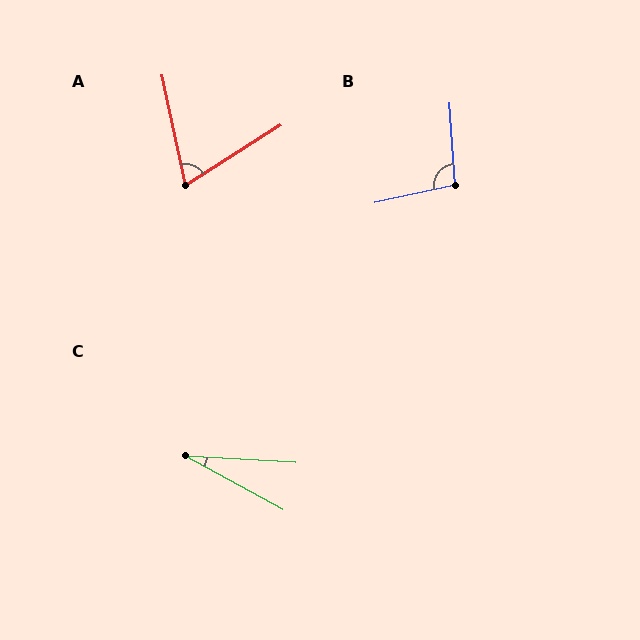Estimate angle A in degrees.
Approximately 70 degrees.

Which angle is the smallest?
C, at approximately 25 degrees.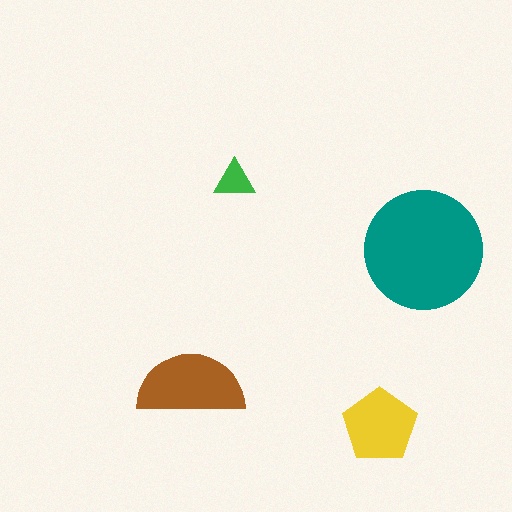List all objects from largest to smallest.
The teal circle, the brown semicircle, the yellow pentagon, the green triangle.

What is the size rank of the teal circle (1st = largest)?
1st.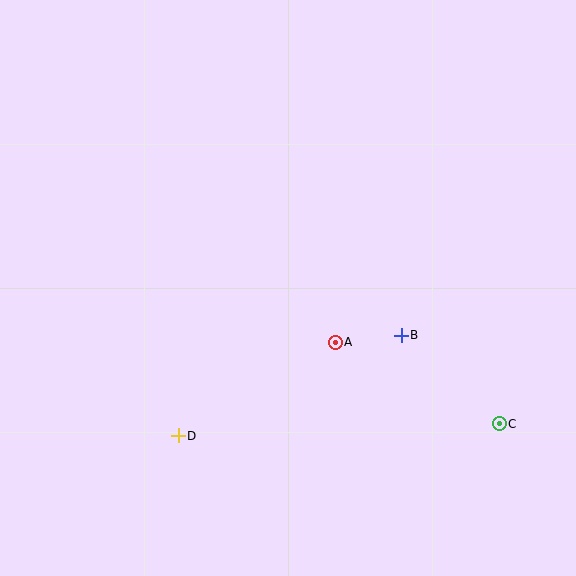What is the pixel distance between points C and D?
The distance between C and D is 321 pixels.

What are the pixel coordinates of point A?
Point A is at (335, 342).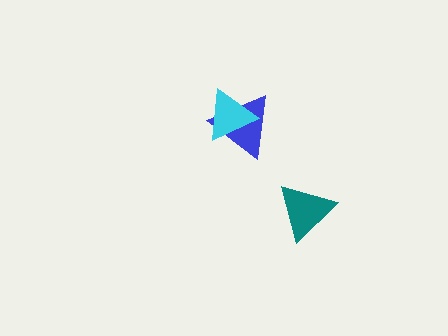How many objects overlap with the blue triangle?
1 object overlaps with the blue triangle.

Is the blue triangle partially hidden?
Yes, it is partially covered by another shape.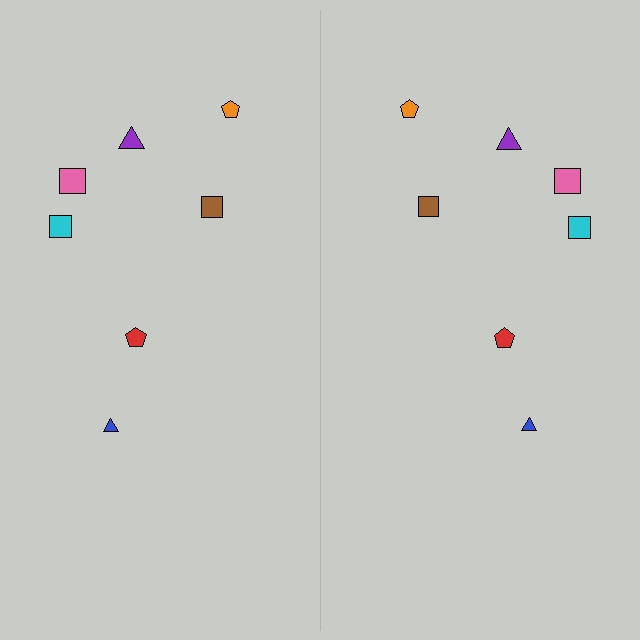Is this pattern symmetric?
Yes, this pattern has bilateral (reflection) symmetry.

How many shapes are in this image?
There are 14 shapes in this image.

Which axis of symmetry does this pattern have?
The pattern has a vertical axis of symmetry running through the center of the image.